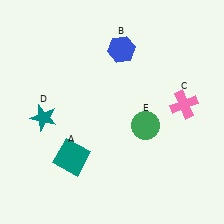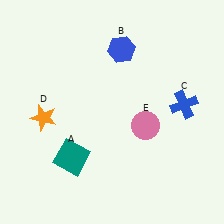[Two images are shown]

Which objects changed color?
C changed from pink to blue. D changed from teal to orange. E changed from green to pink.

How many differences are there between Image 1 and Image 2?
There are 3 differences between the two images.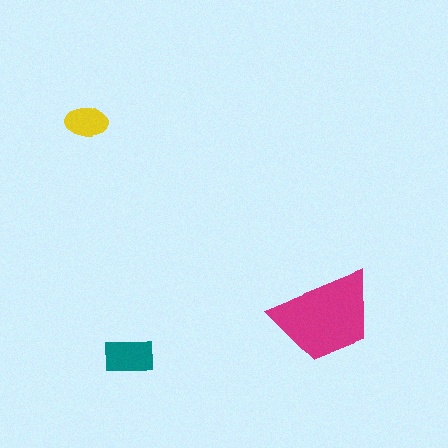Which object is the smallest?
The yellow ellipse.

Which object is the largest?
The magenta trapezoid.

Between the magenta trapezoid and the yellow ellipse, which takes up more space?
The magenta trapezoid.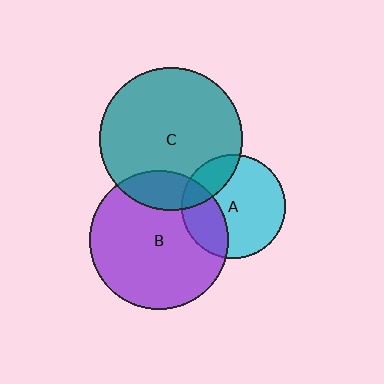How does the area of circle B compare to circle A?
Approximately 1.8 times.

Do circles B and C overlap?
Yes.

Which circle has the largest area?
Circle C (teal).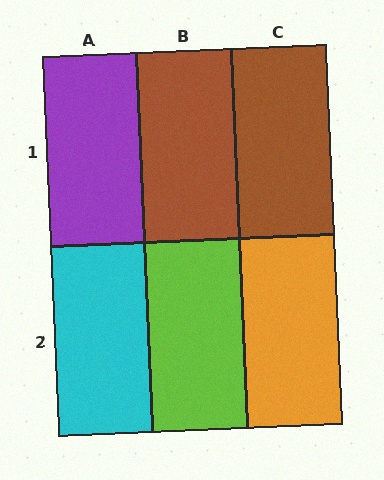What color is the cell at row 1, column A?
Purple.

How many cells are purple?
1 cell is purple.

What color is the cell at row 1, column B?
Brown.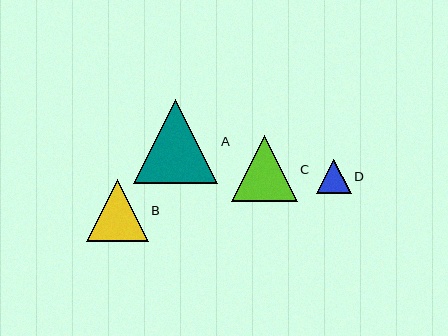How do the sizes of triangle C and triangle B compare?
Triangle C and triangle B are approximately the same size.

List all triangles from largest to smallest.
From largest to smallest: A, C, B, D.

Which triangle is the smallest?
Triangle D is the smallest with a size of approximately 35 pixels.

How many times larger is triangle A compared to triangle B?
Triangle A is approximately 1.4 times the size of triangle B.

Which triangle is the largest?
Triangle A is the largest with a size of approximately 84 pixels.